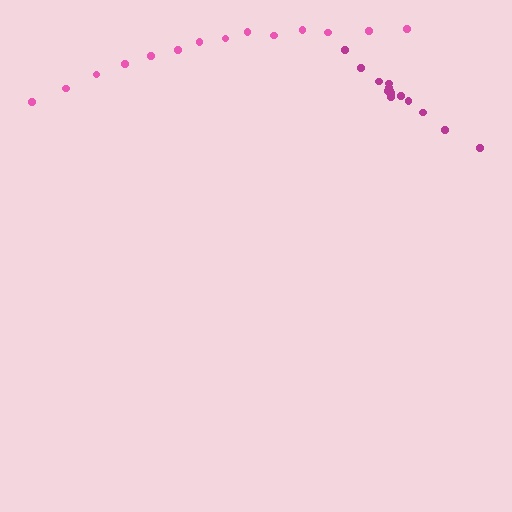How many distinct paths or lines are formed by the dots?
There are 2 distinct paths.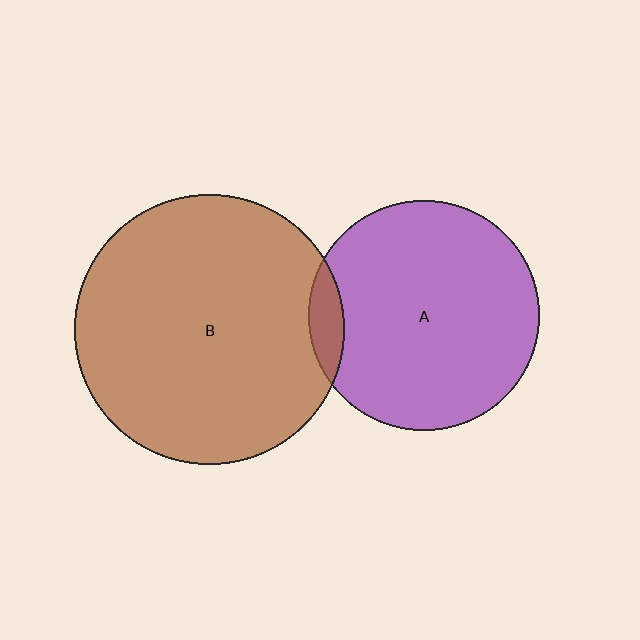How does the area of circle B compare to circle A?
Approximately 1.4 times.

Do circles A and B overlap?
Yes.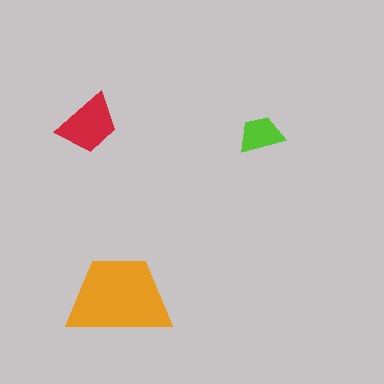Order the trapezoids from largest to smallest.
the orange one, the red one, the lime one.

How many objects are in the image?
There are 3 objects in the image.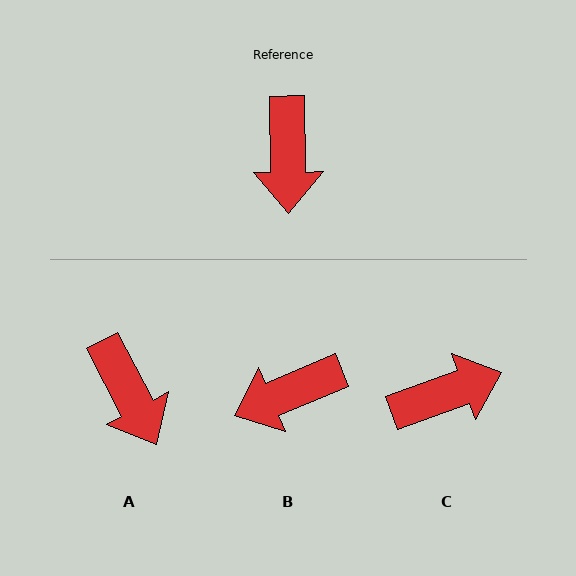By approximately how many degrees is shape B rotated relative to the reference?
Approximately 68 degrees clockwise.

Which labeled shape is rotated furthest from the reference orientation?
C, about 109 degrees away.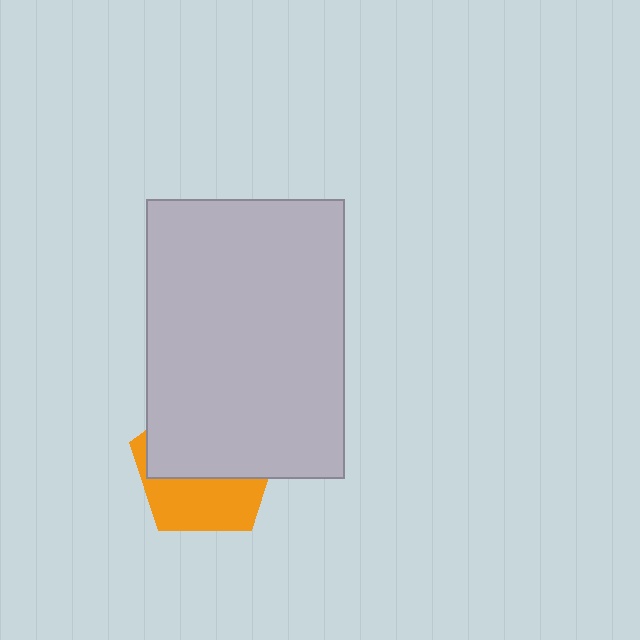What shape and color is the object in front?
The object in front is a light gray rectangle.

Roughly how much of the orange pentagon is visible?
A small part of it is visible (roughly 41%).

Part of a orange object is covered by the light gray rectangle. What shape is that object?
It is a pentagon.